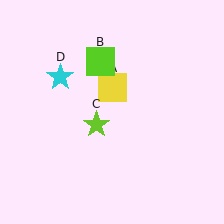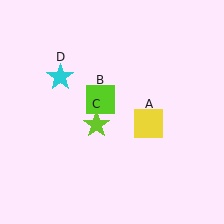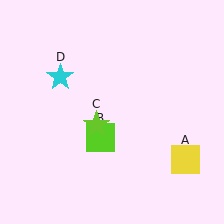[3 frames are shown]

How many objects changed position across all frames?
2 objects changed position: yellow square (object A), lime square (object B).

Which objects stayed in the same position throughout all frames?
Lime star (object C) and cyan star (object D) remained stationary.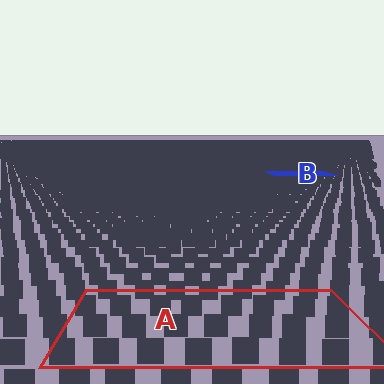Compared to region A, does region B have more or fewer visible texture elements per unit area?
Region B has more texture elements per unit area — they are packed more densely because it is farther away.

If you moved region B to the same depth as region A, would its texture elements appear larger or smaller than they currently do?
They would appear larger. At a closer depth, the same texture elements are projected at a bigger on-screen size.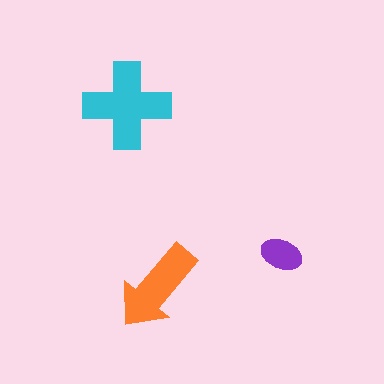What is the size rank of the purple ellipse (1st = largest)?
3rd.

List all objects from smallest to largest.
The purple ellipse, the orange arrow, the cyan cross.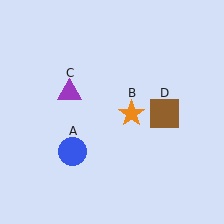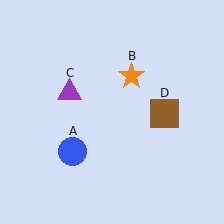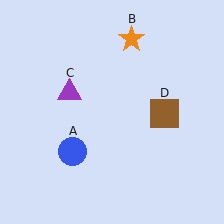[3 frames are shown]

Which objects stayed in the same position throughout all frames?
Blue circle (object A) and purple triangle (object C) and brown square (object D) remained stationary.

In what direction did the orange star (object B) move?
The orange star (object B) moved up.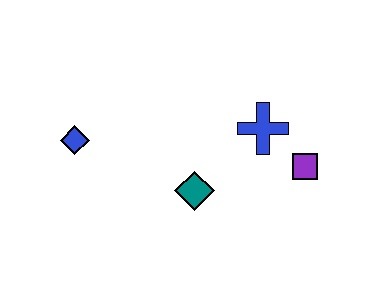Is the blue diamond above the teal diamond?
Yes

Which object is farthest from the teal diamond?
The blue diamond is farthest from the teal diamond.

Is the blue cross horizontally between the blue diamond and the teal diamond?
No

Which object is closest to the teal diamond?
The blue cross is closest to the teal diamond.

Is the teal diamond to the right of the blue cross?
No